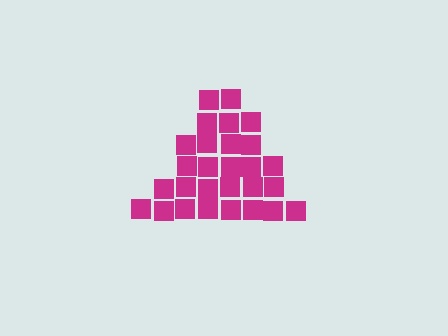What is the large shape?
The large shape is a triangle.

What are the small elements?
The small elements are squares.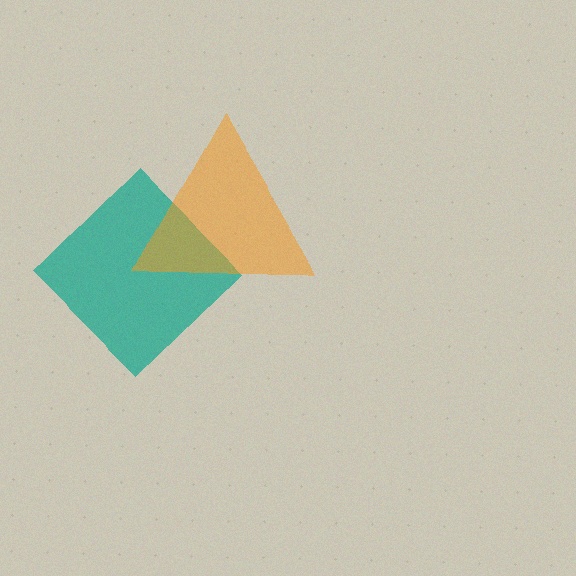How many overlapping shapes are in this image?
There are 2 overlapping shapes in the image.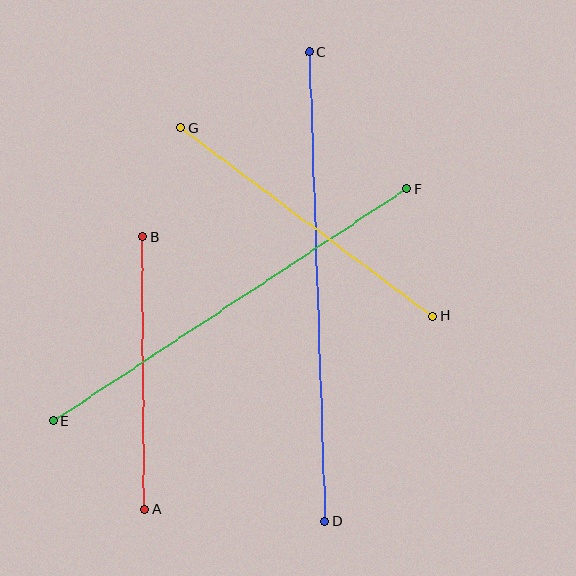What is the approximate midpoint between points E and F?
The midpoint is at approximately (230, 305) pixels.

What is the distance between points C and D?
The distance is approximately 469 pixels.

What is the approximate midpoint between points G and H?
The midpoint is at approximately (307, 222) pixels.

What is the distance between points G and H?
The distance is approximately 314 pixels.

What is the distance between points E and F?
The distance is approximately 423 pixels.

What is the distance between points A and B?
The distance is approximately 273 pixels.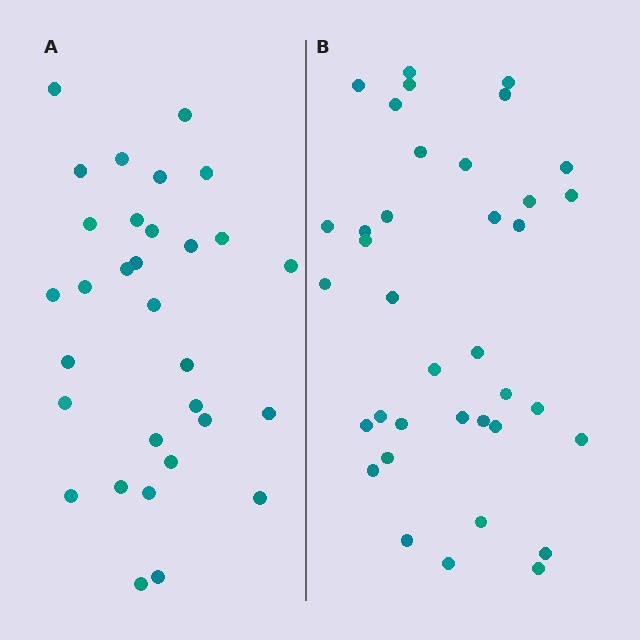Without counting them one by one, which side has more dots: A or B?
Region B (the right region) has more dots.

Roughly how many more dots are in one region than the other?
Region B has about 6 more dots than region A.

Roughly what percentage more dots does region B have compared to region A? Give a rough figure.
About 20% more.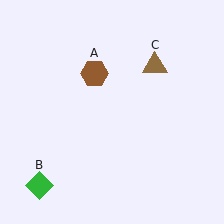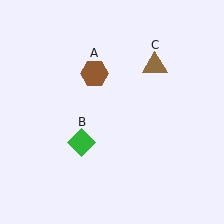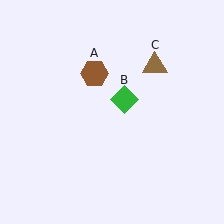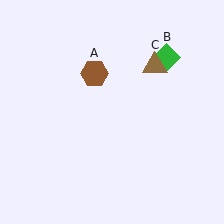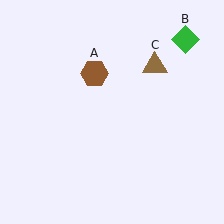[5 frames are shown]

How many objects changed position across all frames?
1 object changed position: green diamond (object B).